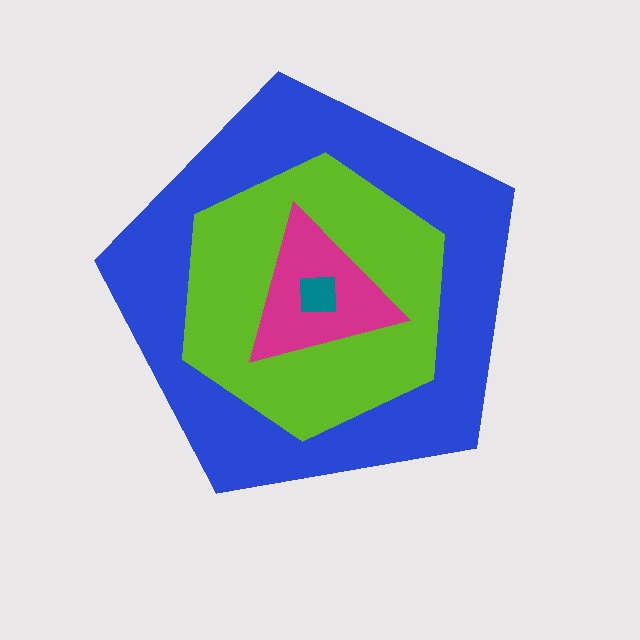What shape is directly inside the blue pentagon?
The lime hexagon.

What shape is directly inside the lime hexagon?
The magenta triangle.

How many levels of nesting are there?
4.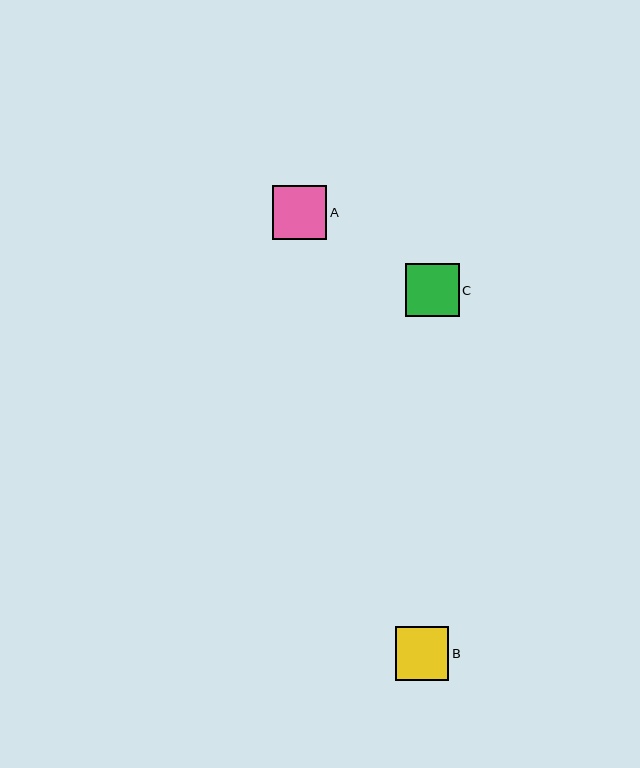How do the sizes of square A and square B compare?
Square A and square B are approximately the same size.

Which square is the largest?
Square A is the largest with a size of approximately 54 pixels.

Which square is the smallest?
Square B is the smallest with a size of approximately 53 pixels.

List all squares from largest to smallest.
From largest to smallest: A, C, B.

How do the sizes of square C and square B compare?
Square C and square B are approximately the same size.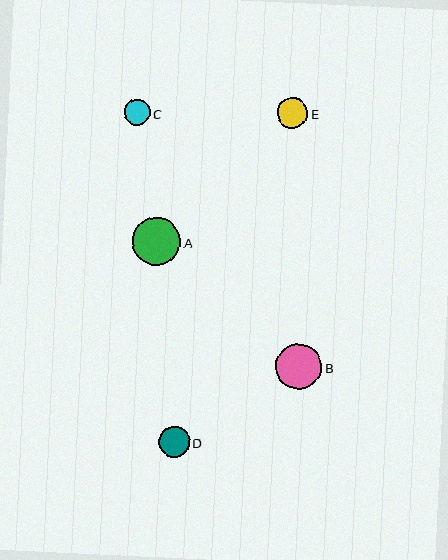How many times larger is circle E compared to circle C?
Circle E is approximately 1.2 times the size of circle C.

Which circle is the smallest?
Circle C is the smallest with a size of approximately 26 pixels.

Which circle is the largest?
Circle A is the largest with a size of approximately 48 pixels.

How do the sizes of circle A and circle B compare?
Circle A and circle B are approximately the same size.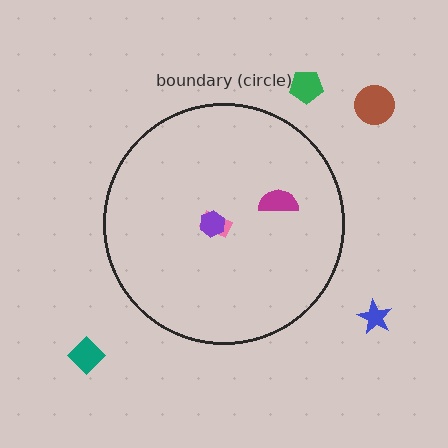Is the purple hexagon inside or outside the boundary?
Inside.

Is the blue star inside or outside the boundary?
Outside.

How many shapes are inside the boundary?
3 inside, 4 outside.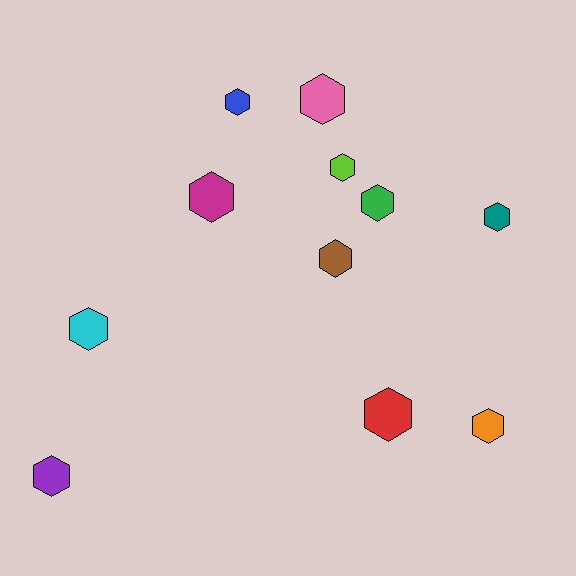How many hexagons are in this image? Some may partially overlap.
There are 11 hexagons.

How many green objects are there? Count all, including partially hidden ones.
There is 1 green object.